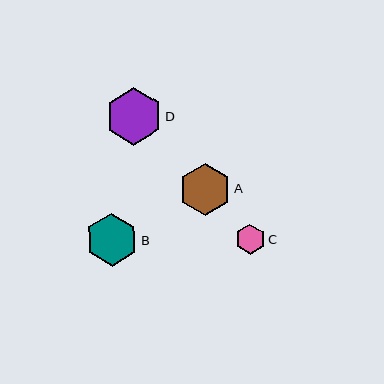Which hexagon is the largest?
Hexagon D is the largest with a size of approximately 57 pixels.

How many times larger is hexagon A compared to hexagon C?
Hexagon A is approximately 1.8 times the size of hexagon C.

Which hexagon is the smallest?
Hexagon C is the smallest with a size of approximately 30 pixels.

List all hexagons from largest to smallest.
From largest to smallest: D, B, A, C.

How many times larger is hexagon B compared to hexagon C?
Hexagon B is approximately 1.8 times the size of hexagon C.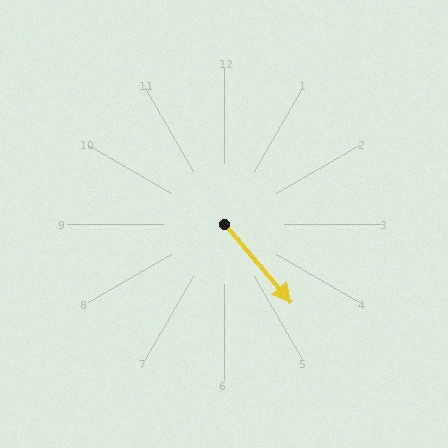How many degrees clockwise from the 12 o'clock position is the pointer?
Approximately 140 degrees.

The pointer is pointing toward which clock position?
Roughly 5 o'clock.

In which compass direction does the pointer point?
Southeast.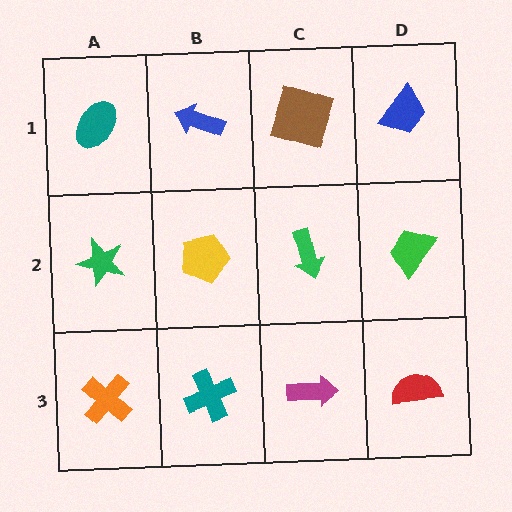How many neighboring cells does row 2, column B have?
4.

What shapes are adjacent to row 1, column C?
A green arrow (row 2, column C), a blue arrow (row 1, column B), a blue trapezoid (row 1, column D).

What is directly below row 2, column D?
A red semicircle.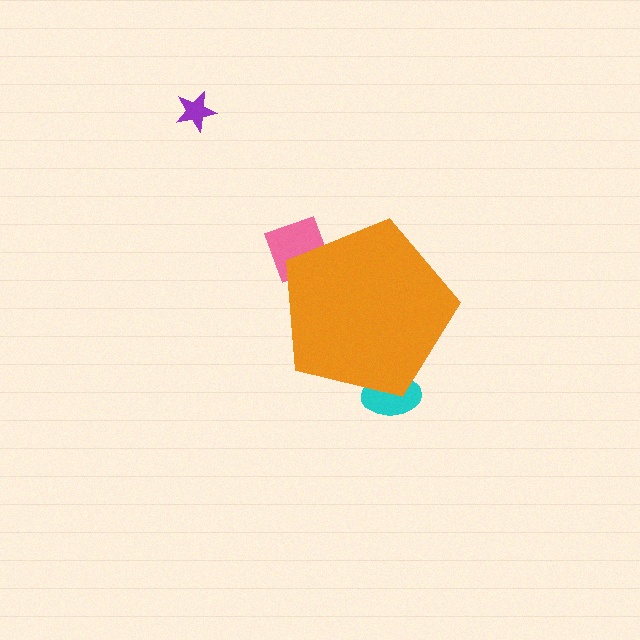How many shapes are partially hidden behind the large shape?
2 shapes are partially hidden.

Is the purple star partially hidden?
No, the purple star is fully visible.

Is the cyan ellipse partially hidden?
Yes, the cyan ellipse is partially hidden behind the orange pentagon.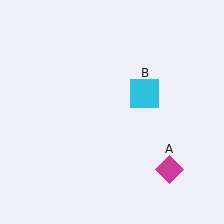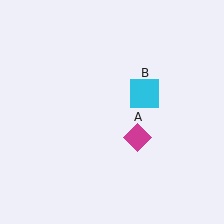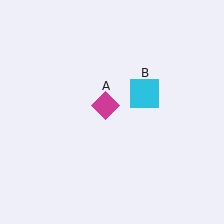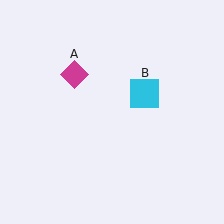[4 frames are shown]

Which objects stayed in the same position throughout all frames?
Cyan square (object B) remained stationary.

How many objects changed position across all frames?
1 object changed position: magenta diamond (object A).